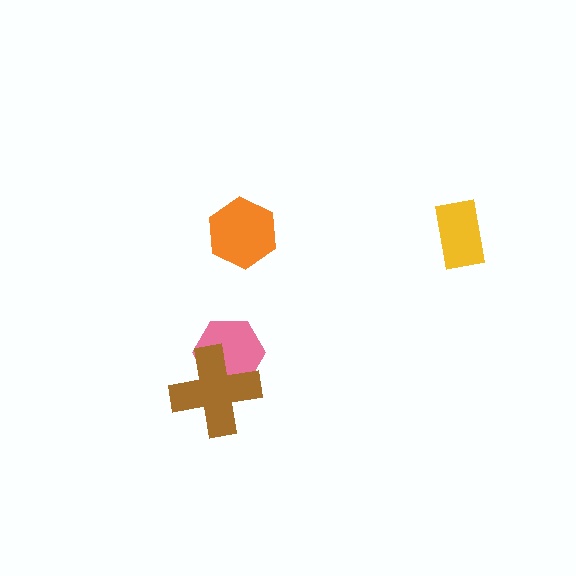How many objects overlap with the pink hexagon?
1 object overlaps with the pink hexagon.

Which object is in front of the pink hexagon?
The brown cross is in front of the pink hexagon.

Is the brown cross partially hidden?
No, no other shape covers it.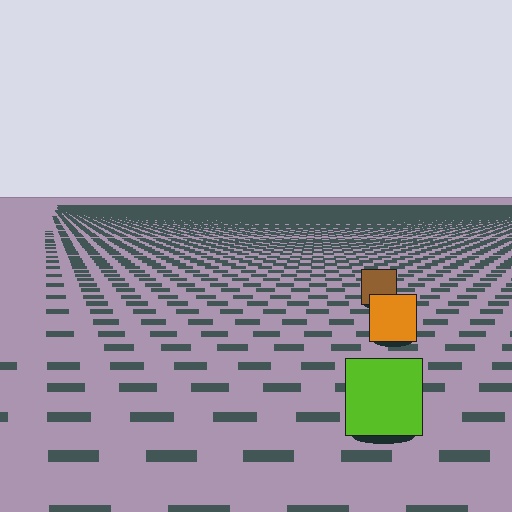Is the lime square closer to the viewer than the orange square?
Yes. The lime square is closer — you can tell from the texture gradient: the ground texture is coarser near it.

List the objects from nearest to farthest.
From nearest to farthest: the lime square, the orange square, the brown square.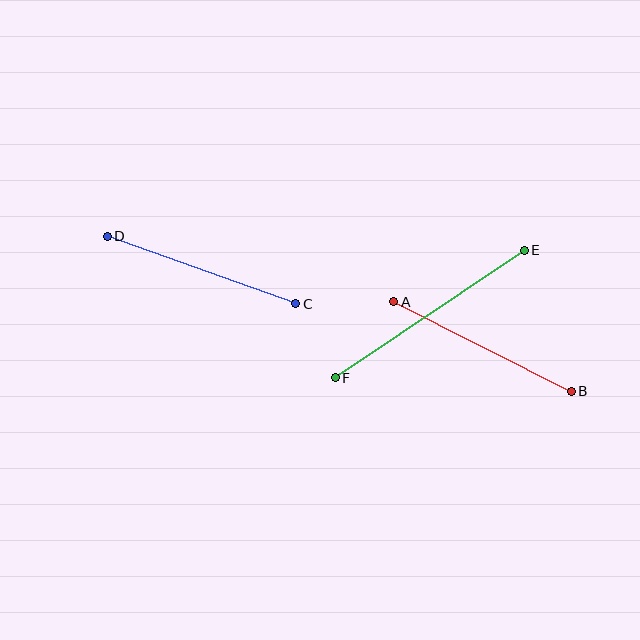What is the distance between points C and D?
The distance is approximately 200 pixels.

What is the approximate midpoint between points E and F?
The midpoint is at approximately (430, 314) pixels.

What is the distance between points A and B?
The distance is approximately 199 pixels.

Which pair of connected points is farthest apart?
Points E and F are farthest apart.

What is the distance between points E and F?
The distance is approximately 228 pixels.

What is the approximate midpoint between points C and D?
The midpoint is at approximately (201, 270) pixels.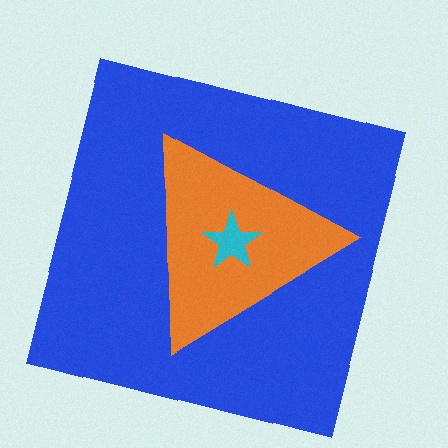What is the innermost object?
The cyan star.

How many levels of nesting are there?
3.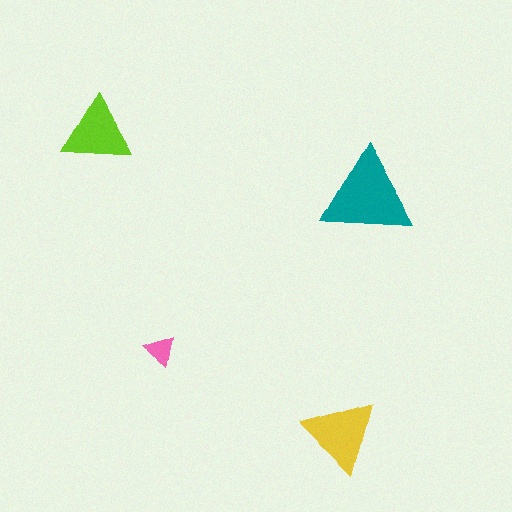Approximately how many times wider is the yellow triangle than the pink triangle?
About 2.5 times wider.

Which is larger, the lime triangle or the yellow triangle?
The yellow one.